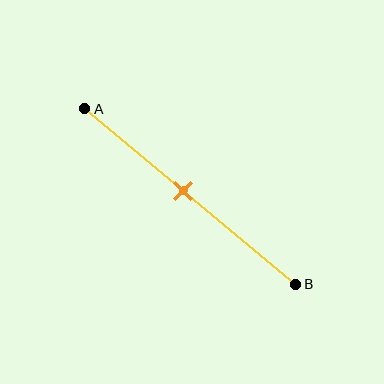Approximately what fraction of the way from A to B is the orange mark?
The orange mark is approximately 45% of the way from A to B.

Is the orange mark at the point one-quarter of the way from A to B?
No, the mark is at about 45% from A, not at the 25% one-quarter point.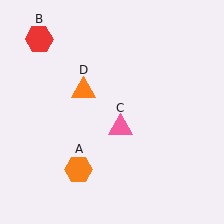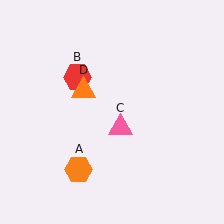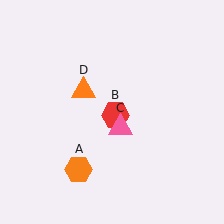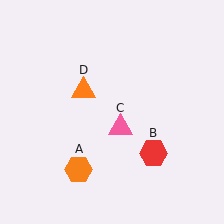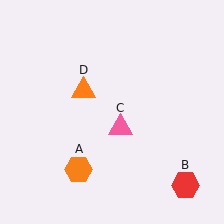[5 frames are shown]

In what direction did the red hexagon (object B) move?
The red hexagon (object B) moved down and to the right.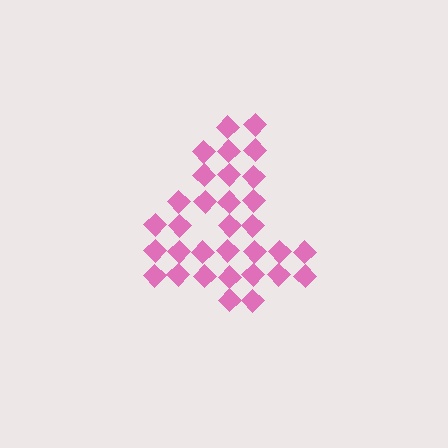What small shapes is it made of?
It is made of small diamonds.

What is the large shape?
The large shape is the digit 4.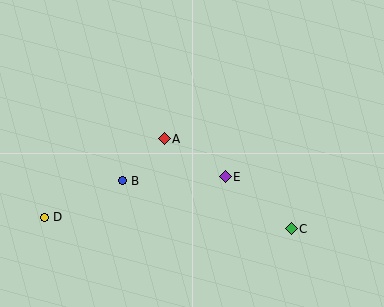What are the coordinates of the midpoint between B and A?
The midpoint between B and A is at (143, 160).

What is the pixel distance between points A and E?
The distance between A and E is 72 pixels.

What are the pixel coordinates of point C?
Point C is at (291, 229).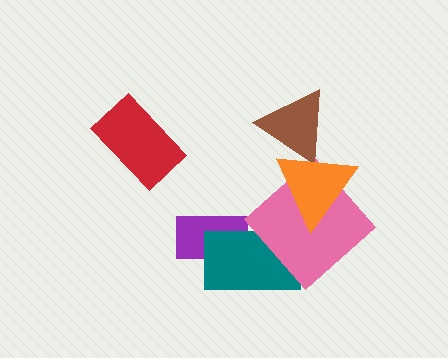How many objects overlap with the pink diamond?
2 objects overlap with the pink diamond.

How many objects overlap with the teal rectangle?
2 objects overlap with the teal rectangle.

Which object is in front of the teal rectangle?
The pink diamond is in front of the teal rectangle.